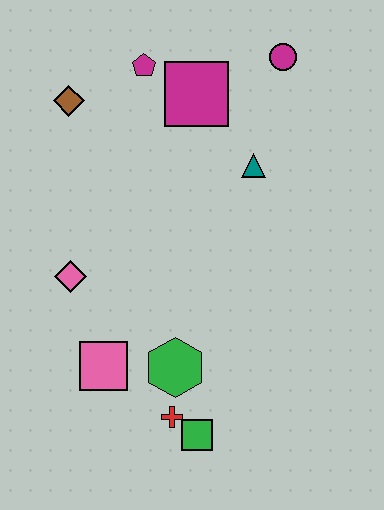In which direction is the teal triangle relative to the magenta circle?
The teal triangle is below the magenta circle.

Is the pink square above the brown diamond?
No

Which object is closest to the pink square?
The green hexagon is closest to the pink square.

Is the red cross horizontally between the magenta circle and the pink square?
Yes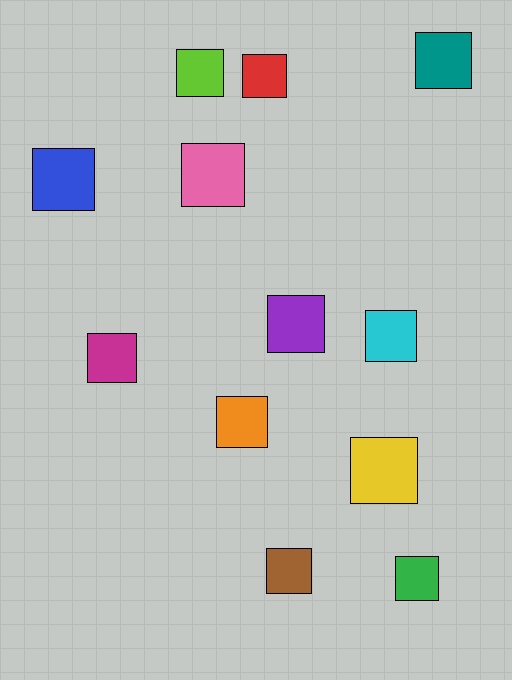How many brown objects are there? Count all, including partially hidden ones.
There is 1 brown object.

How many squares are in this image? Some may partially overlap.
There are 12 squares.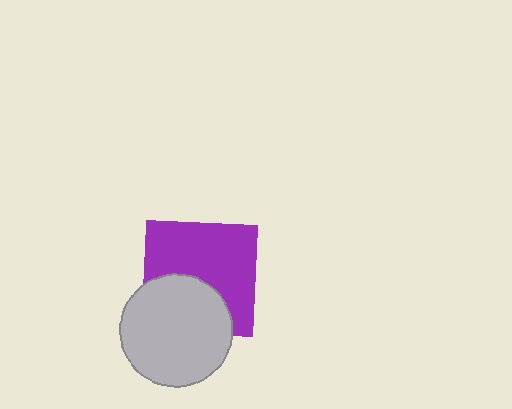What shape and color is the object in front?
The object in front is a light gray circle.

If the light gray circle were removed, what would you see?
You would see the complete purple square.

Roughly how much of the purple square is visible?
About half of it is visible (roughly 62%).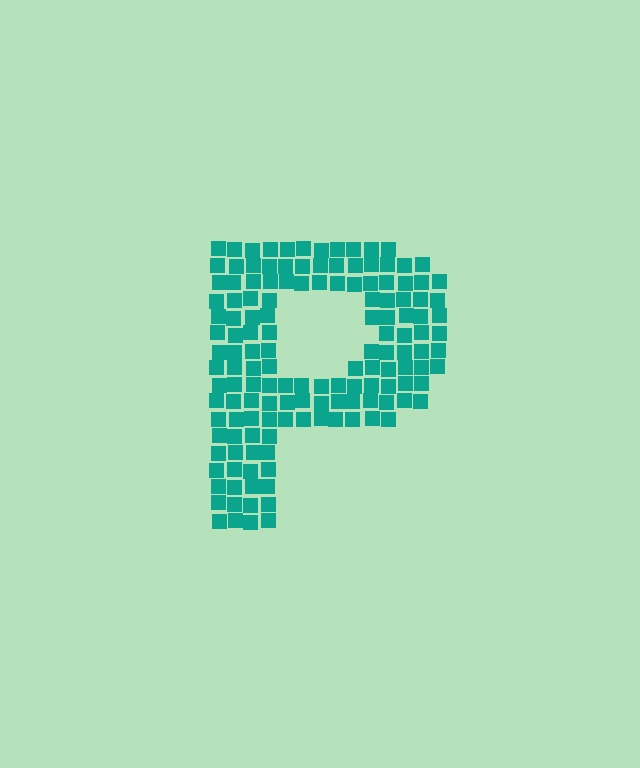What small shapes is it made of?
It is made of small squares.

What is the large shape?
The large shape is the letter P.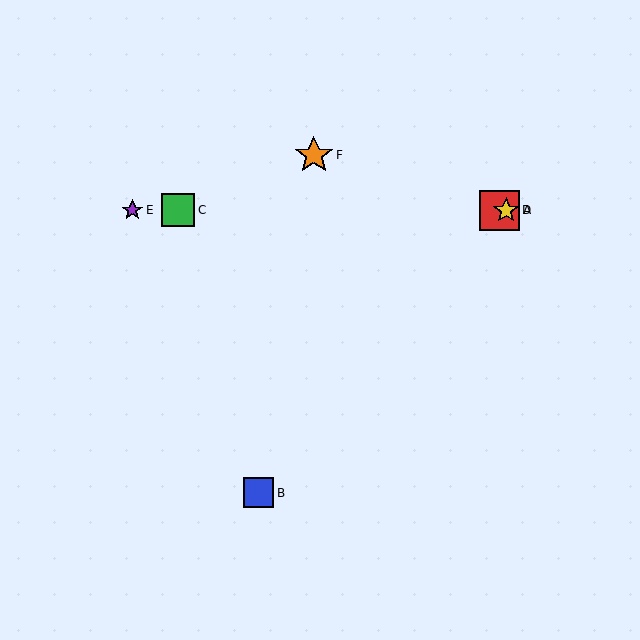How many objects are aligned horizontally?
4 objects (A, C, D, E) are aligned horizontally.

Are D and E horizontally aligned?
Yes, both are at y≈210.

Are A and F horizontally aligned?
No, A is at y≈210 and F is at y≈155.